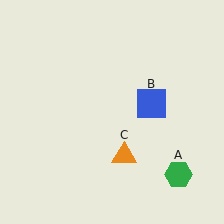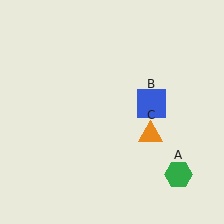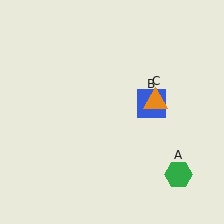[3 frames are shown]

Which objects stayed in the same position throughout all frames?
Green hexagon (object A) and blue square (object B) remained stationary.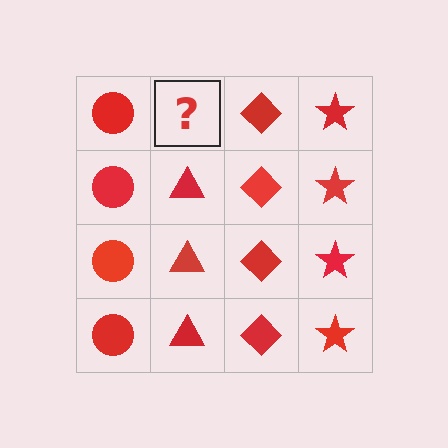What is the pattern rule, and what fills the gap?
The rule is that each column has a consistent shape. The gap should be filled with a red triangle.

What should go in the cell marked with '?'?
The missing cell should contain a red triangle.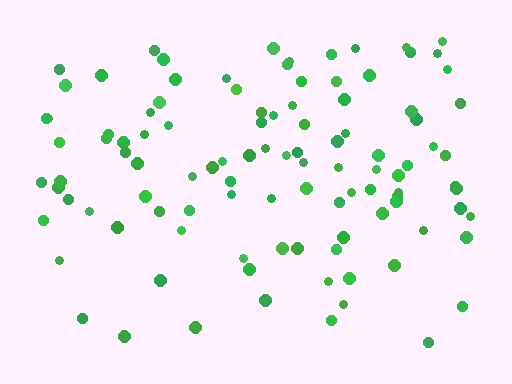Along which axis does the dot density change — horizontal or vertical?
Vertical.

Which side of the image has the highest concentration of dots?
The top.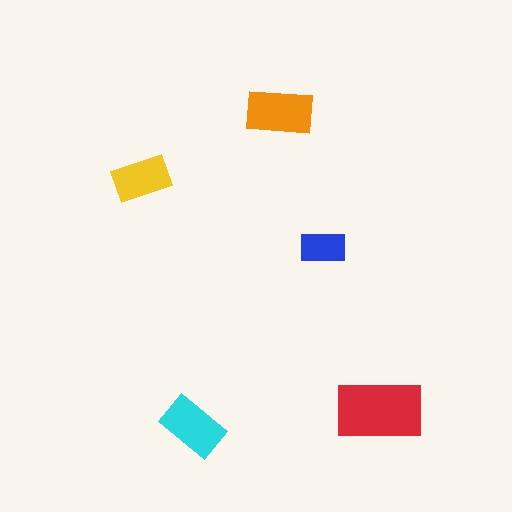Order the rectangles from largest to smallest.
the red one, the orange one, the cyan one, the yellow one, the blue one.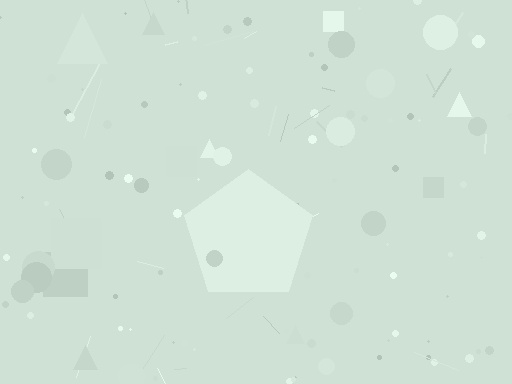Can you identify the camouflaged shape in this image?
The camouflaged shape is a pentagon.